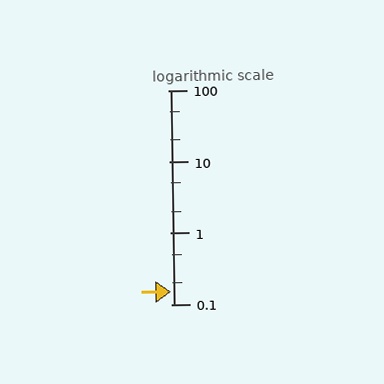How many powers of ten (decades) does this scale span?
The scale spans 3 decades, from 0.1 to 100.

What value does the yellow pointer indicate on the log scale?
The pointer indicates approximately 0.15.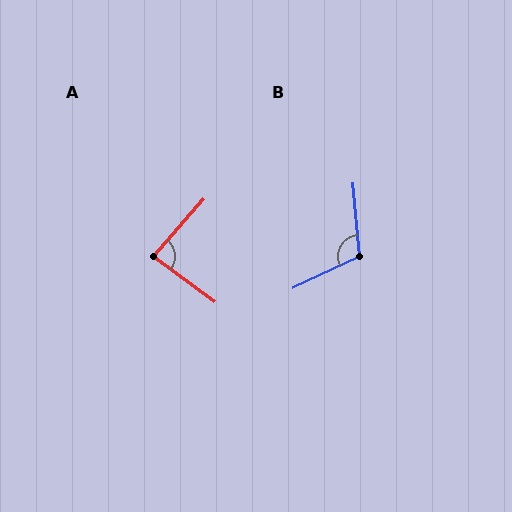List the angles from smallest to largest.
A (85°), B (110°).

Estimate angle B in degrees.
Approximately 110 degrees.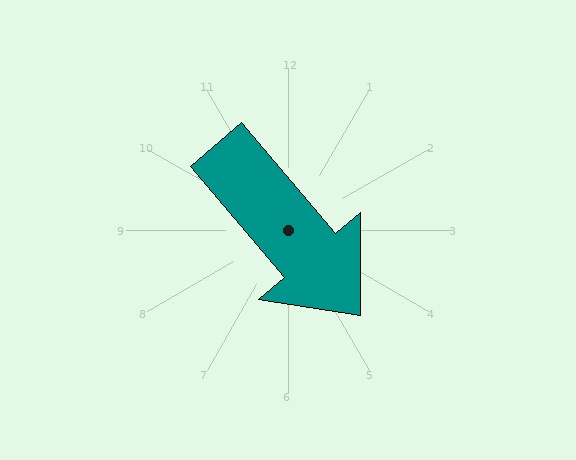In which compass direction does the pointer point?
Southeast.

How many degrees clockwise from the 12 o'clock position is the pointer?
Approximately 140 degrees.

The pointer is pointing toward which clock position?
Roughly 5 o'clock.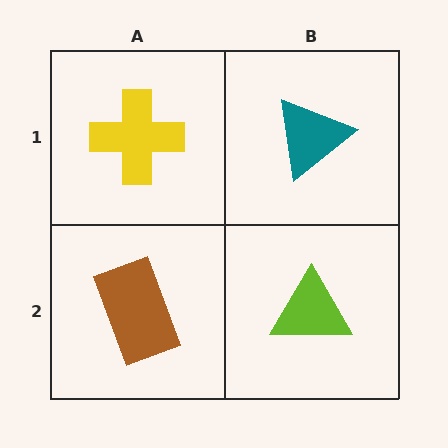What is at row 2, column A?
A brown rectangle.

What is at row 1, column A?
A yellow cross.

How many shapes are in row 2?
2 shapes.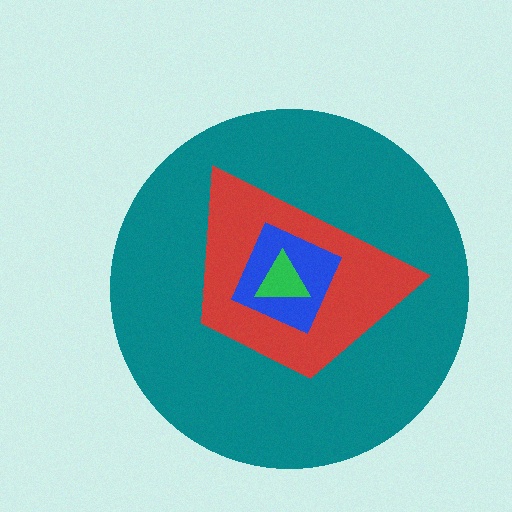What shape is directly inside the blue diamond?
The green triangle.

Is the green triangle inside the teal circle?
Yes.